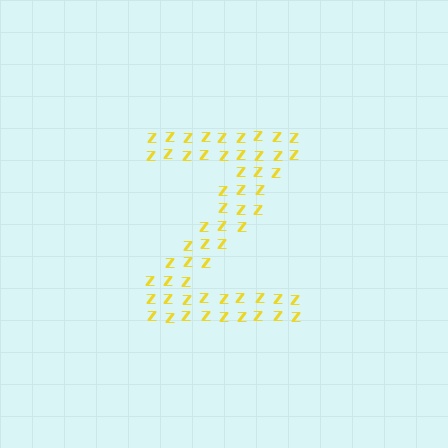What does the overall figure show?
The overall figure shows the letter Z.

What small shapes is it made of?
It is made of small letter Z's.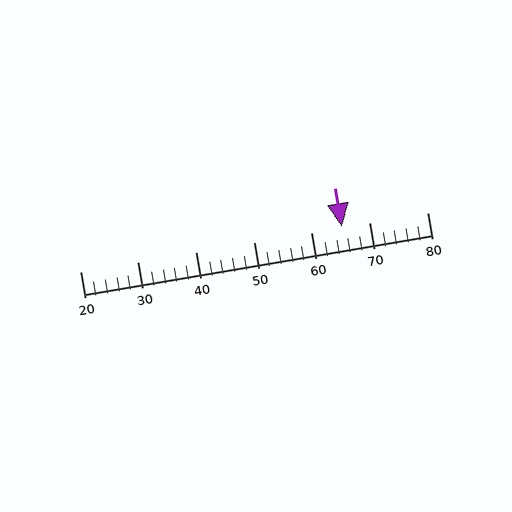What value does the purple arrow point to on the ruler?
The purple arrow points to approximately 65.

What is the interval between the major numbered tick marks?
The major tick marks are spaced 10 units apart.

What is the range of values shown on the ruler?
The ruler shows values from 20 to 80.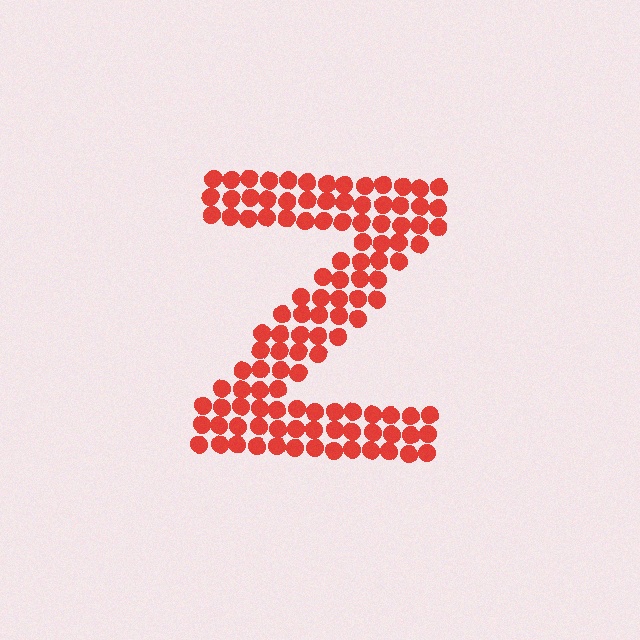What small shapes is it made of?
It is made of small circles.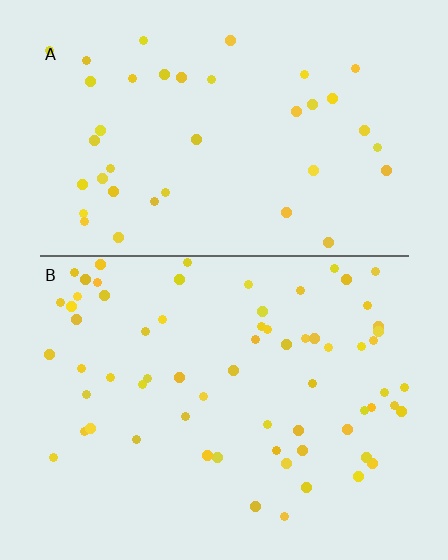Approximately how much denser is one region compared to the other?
Approximately 1.7× — region B over region A.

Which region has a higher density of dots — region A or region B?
B (the bottom).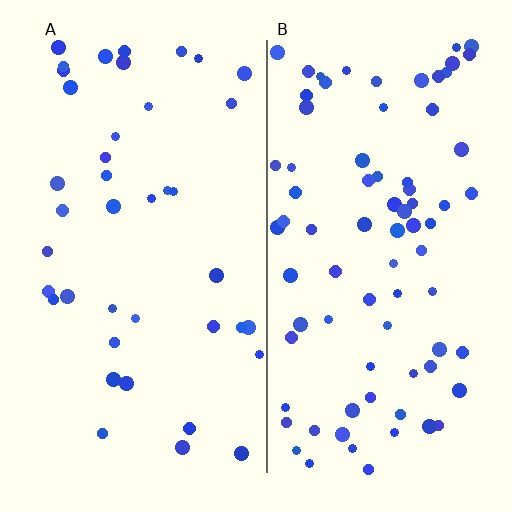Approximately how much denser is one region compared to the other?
Approximately 2.0× — region B over region A.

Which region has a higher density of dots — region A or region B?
B (the right).